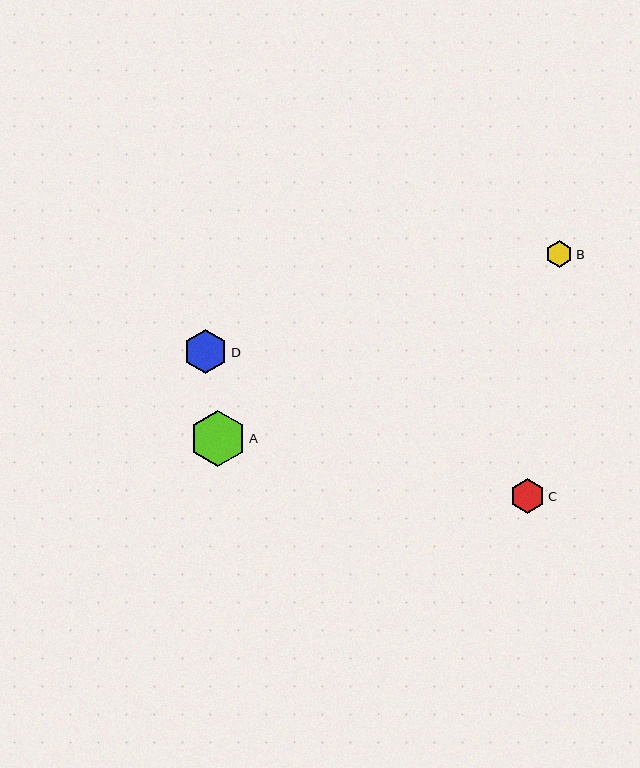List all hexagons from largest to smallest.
From largest to smallest: A, D, C, B.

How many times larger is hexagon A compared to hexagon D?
Hexagon A is approximately 1.3 times the size of hexagon D.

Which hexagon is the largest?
Hexagon A is the largest with a size of approximately 56 pixels.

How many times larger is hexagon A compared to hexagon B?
Hexagon A is approximately 2.1 times the size of hexagon B.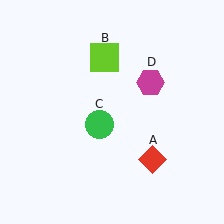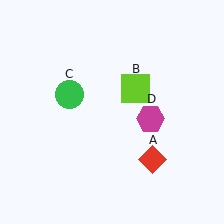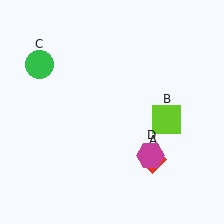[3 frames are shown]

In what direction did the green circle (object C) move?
The green circle (object C) moved up and to the left.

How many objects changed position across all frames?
3 objects changed position: lime square (object B), green circle (object C), magenta hexagon (object D).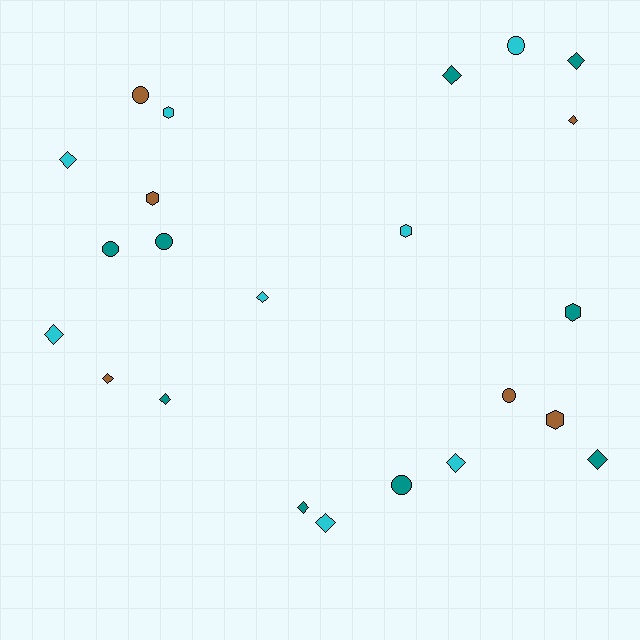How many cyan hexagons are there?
There are 2 cyan hexagons.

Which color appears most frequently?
Teal, with 9 objects.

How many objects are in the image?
There are 23 objects.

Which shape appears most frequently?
Diamond, with 12 objects.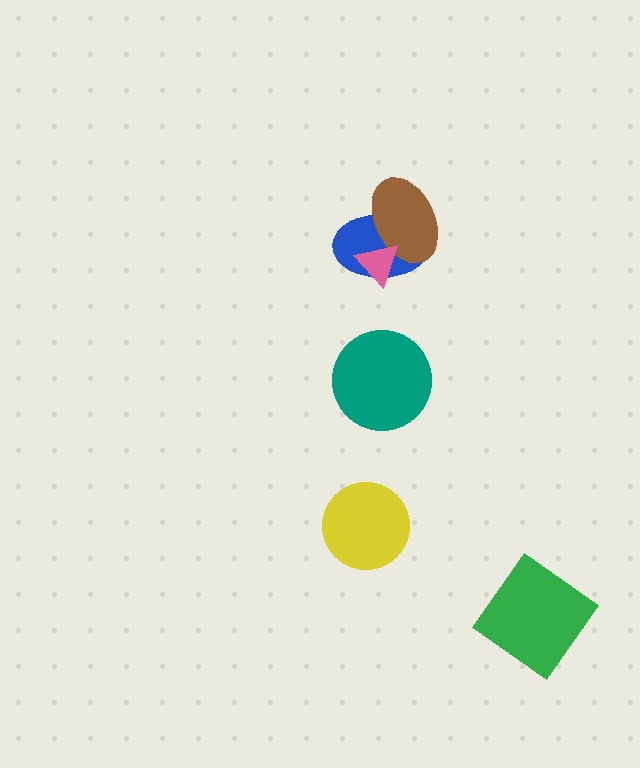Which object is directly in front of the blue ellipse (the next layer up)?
The brown ellipse is directly in front of the blue ellipse.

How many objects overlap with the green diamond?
0 objects overlap with the green diamond.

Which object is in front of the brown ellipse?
The pink triangle is in front of the brown ellipse.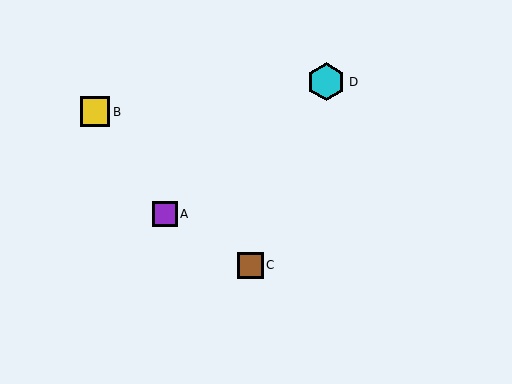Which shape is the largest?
The cyan hexagon (labeled D) is the largest.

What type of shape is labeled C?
Shape C is a brown square.